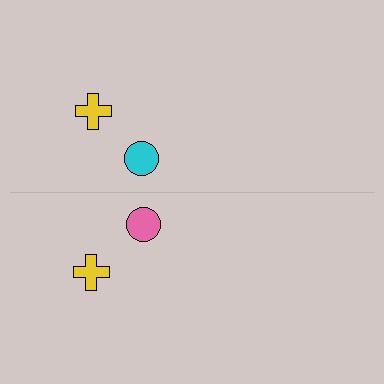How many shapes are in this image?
There are 4 shapes in this image.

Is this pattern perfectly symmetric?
No, the pattern is not perfectly symmetric. The pink circle on the bottom side breaks the symmetry — its mirror counterpart is cyan.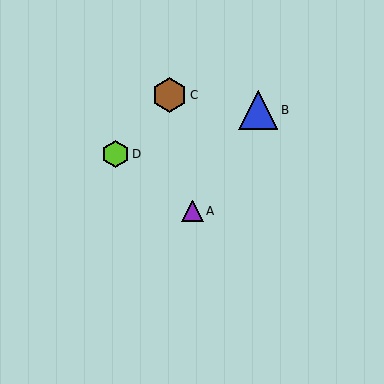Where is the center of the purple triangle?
The center of the purple triangle is at (192, 211).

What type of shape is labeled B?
Shape B is a blue triangle.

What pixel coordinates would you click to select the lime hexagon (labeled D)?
Click at (116, 154) to select the lime hexagon D.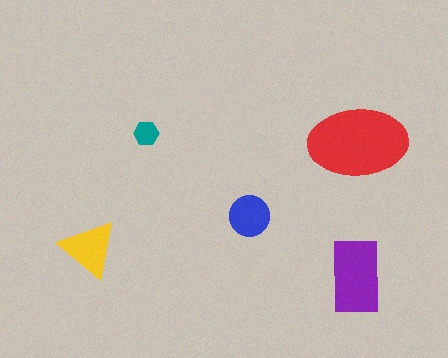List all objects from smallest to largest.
The teal hexagon, the blue circle, the yellow triangle, the purple rectangle, the red ellipse.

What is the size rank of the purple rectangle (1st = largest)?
2nd.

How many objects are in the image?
There are 5 objects in the image.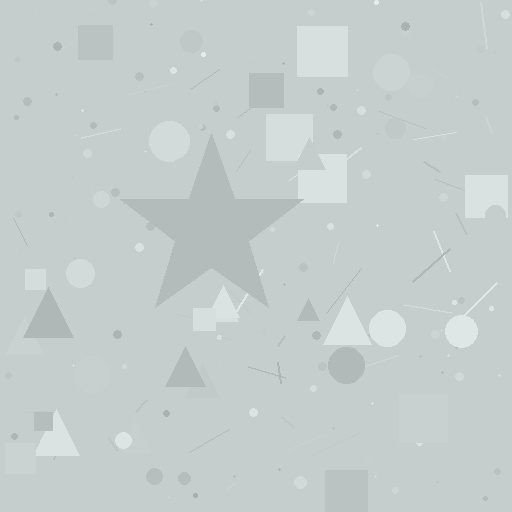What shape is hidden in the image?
A star is hidden in the image.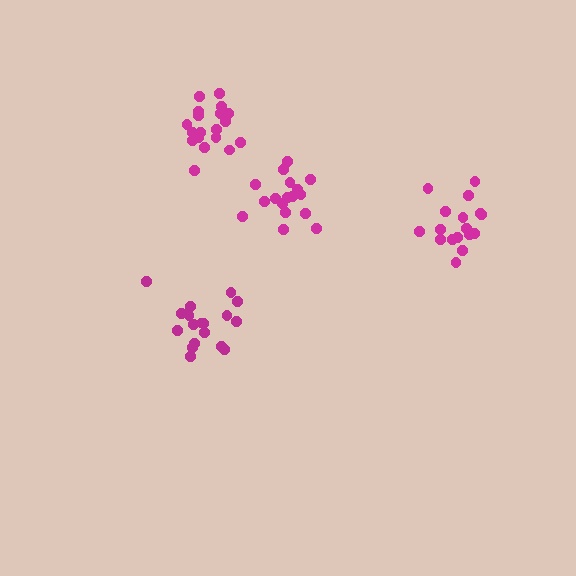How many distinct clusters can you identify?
There are 4 distinct clusters.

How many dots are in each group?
Group 1: 19 dots, Group 2: 19 dots, Group 3: 17 dots, Group 4: 17 dots (72 total).